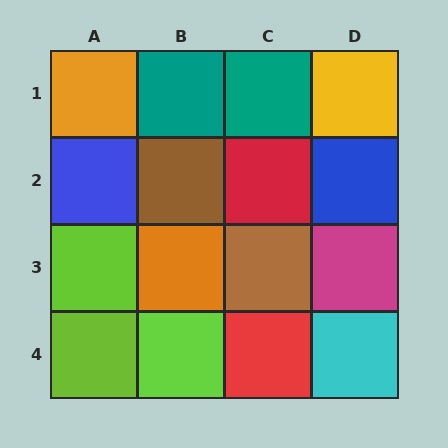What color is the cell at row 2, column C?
Red.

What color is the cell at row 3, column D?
Magenta.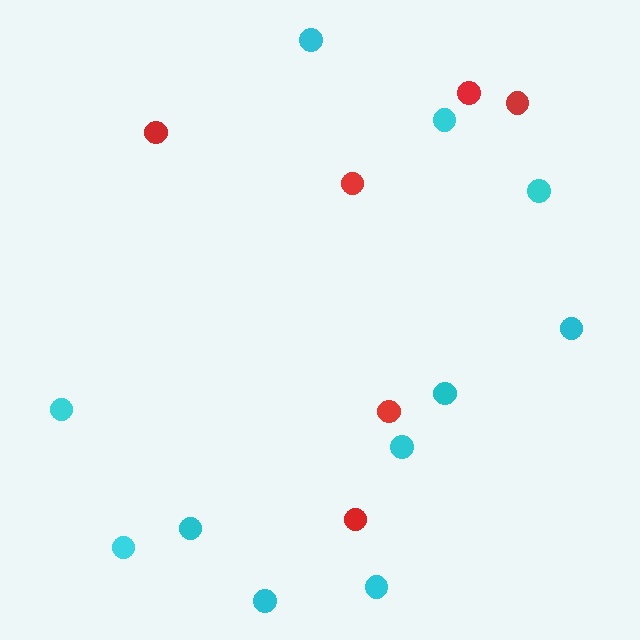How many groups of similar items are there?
There are 2 groups: one group of red circles (6) and one group of cyan circles (11).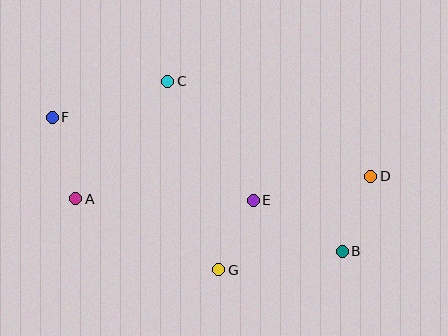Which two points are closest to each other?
Points E and G are closest to each other.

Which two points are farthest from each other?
Points D and F are farthest from each other.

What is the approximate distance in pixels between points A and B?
The distance between A and B is approximately 272 pixels.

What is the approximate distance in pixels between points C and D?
The distance between C and D is approximately 224 pixels.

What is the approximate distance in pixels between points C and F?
The distance between C and F is approximately 121 pixels.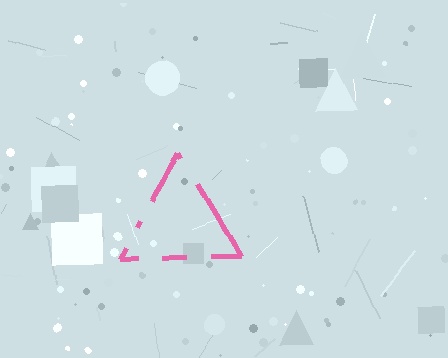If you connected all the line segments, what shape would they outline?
They would outline a triangle.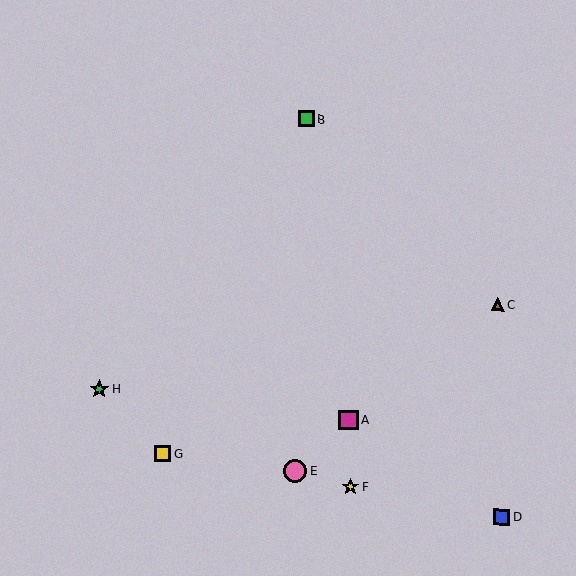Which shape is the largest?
The pink circle (labeled E) is the largest.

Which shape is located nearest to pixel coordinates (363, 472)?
The yellow star (labeled F) at (350, 487) is nearest to that location.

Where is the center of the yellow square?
The center of the yellow square is at (163, 454).